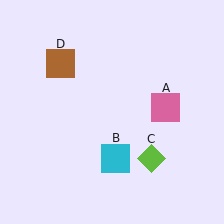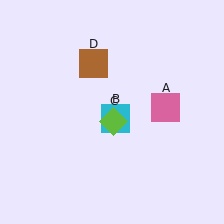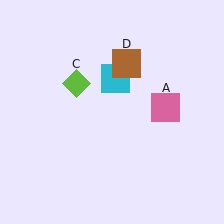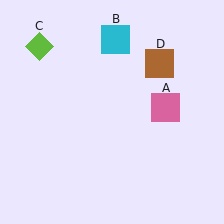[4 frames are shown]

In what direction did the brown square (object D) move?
The brown square (object D) moved right.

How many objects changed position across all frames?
3 objects changed position: cyan square (object B), lime diamond (object C), brown square (object D).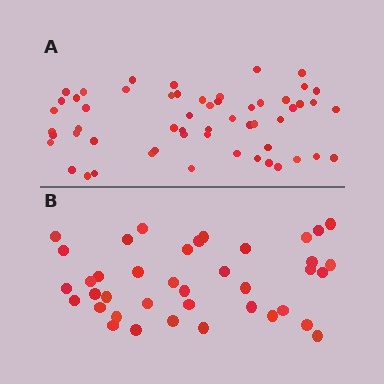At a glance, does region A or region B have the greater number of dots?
Region A (the top region) has more dots.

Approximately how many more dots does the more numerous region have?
Region A has approximately 15 more dots than region B.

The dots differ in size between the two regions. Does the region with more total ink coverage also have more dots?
No. Region B has more total ink coverage because its dots are larger, but region A actually contains more individual dots. Total area can be misleading — the number of items is what matters here.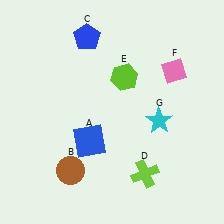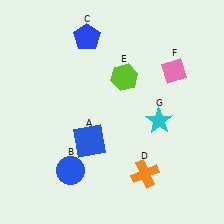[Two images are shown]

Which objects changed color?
B changed from brown to blue. D changed from lime to orange.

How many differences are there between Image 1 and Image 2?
There are 2 differences between the two images.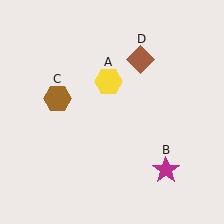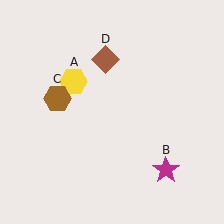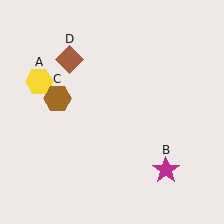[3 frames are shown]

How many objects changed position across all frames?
2 objects changed position: yellow hexagon (object A), brown diamond (object D).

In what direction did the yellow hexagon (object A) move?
The yellow hexagon (object A) moved left.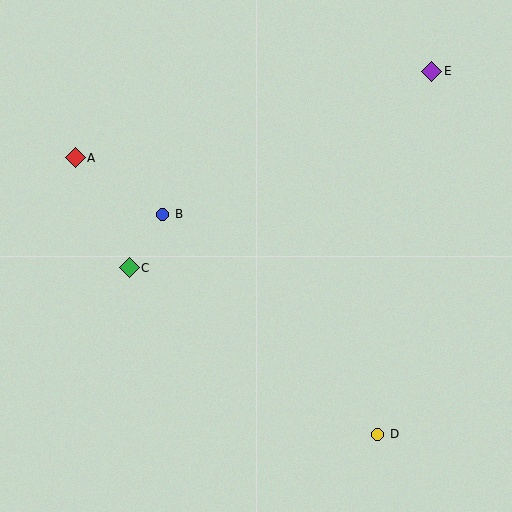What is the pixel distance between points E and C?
The distance between E and C is 361 pixels.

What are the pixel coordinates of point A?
Point A is at (75, 158).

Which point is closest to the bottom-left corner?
Point C is closest to the bottom-left corner.